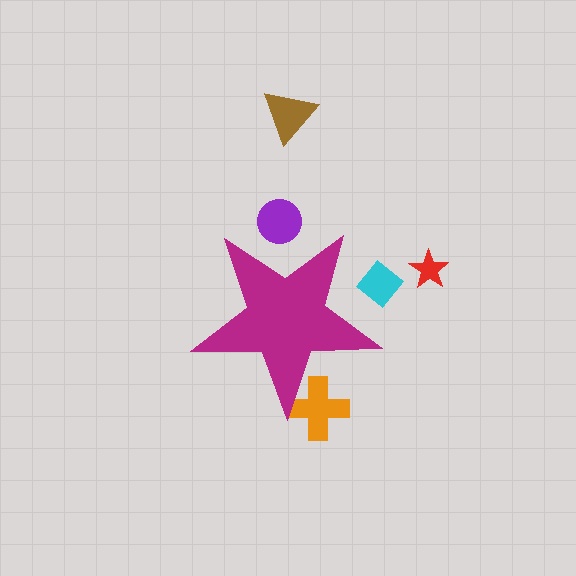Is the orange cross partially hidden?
Yes, the orange cross is partially hidden behind the magenta star.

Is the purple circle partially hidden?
Yes, the purple circle is partially hidden behind the magenta star.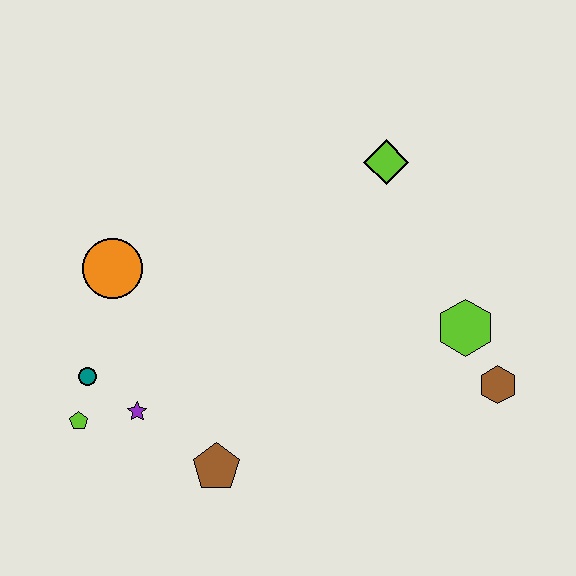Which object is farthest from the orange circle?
The brown hexagon is farthest from the orange circle.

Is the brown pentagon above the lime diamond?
No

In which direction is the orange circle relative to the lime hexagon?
The orange circle is to the left of the lime hexagon.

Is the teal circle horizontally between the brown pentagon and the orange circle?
No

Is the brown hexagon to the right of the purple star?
Yes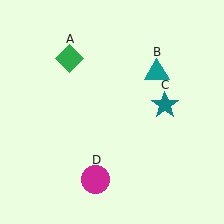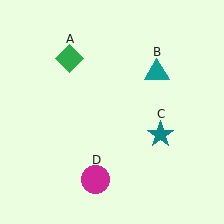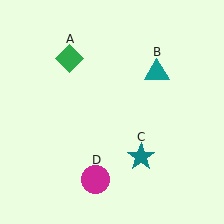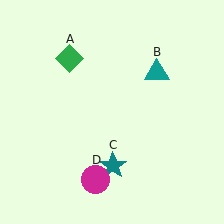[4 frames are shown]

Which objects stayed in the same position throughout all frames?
Green diamond (object A) and teal triangle (object B) and magenta circle (object D) remained stationary.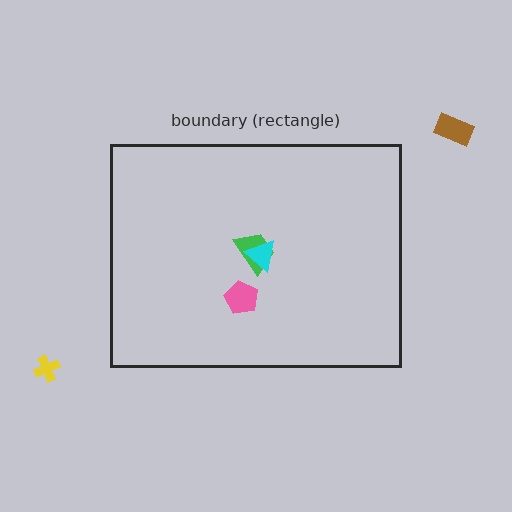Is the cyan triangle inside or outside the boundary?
Inside.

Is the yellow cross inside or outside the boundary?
Outside.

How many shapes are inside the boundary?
3 inside, 2 outside.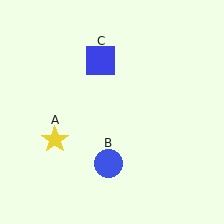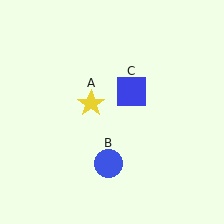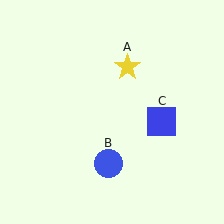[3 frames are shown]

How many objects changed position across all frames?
2 objects changed position: yellow star (object A), blue square (object C).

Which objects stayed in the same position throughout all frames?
Blue circle (object B) remained stationary.